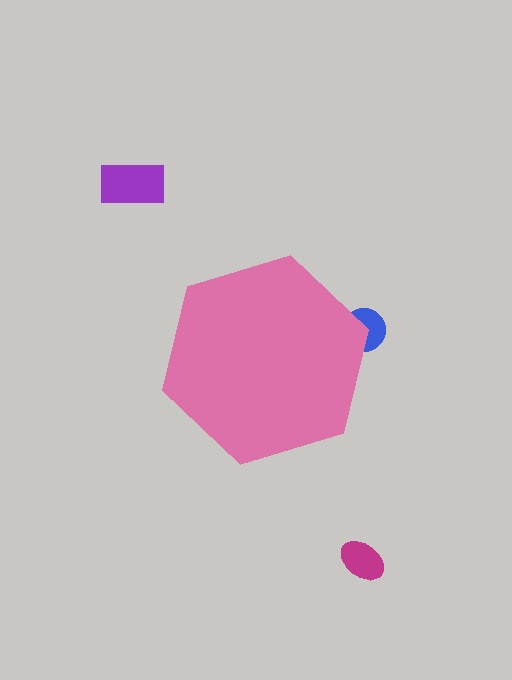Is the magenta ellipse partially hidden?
No, the magenta ellipse is fully visible.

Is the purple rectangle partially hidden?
No, the purple rectangle is fully visible.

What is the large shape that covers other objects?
A pink hexagon.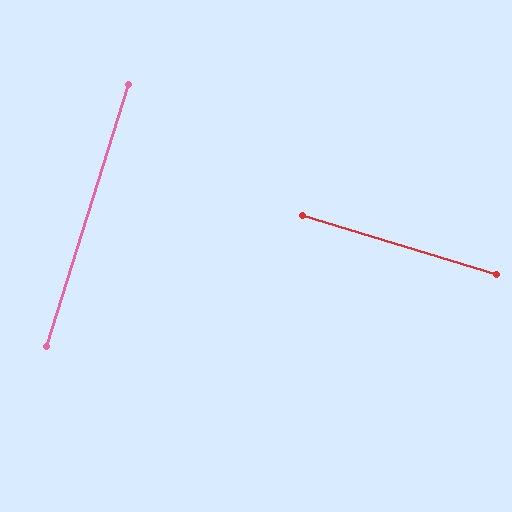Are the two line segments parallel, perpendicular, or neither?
Perpendicular — they meet at approximately 89°.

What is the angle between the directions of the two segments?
Approximately 89 degrees.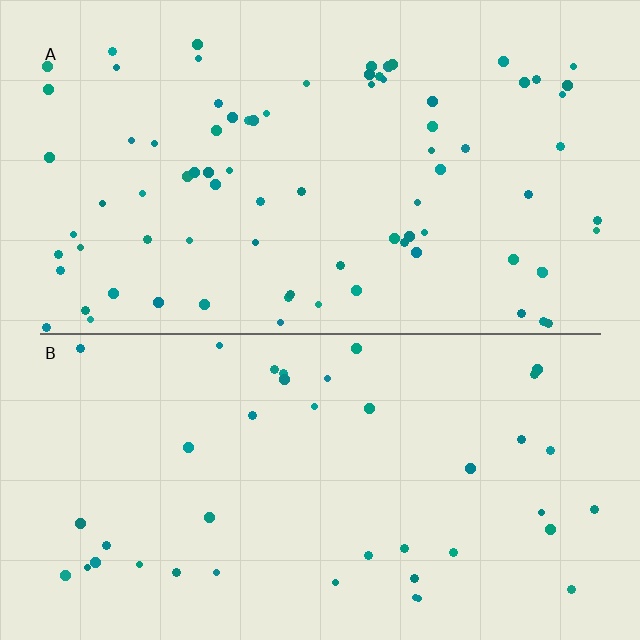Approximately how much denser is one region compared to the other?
Approximately 2.0× — region A over region B.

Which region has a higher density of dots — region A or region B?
A (the top).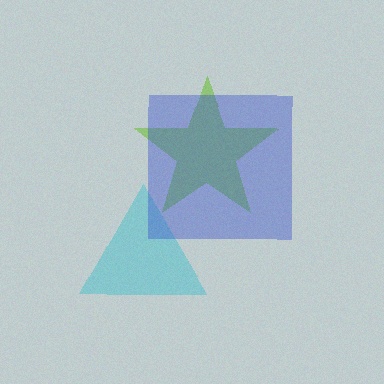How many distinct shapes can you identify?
There are 3 distinct shapes: a lime star, a cyan triangle, a blue square.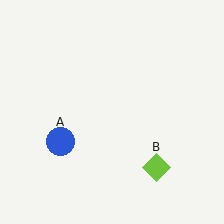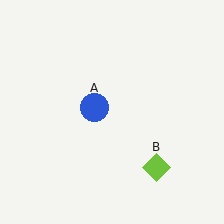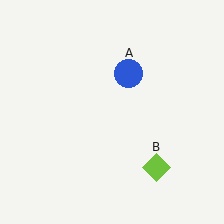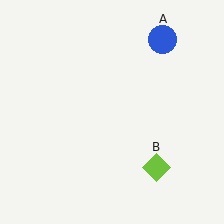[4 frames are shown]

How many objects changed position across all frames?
1 object changed position: blue circle (object A).